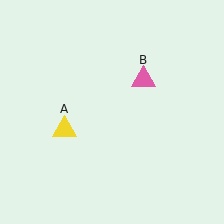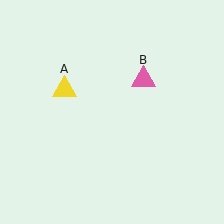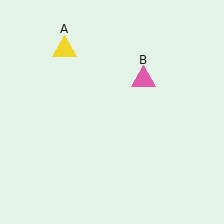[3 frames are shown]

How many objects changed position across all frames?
1 object changed position: yellow triangle (object A).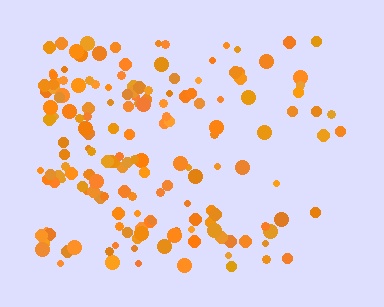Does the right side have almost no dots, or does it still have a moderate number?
Still a moderate number, just noticeably fewer than the left.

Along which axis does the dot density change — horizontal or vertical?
Horizontal.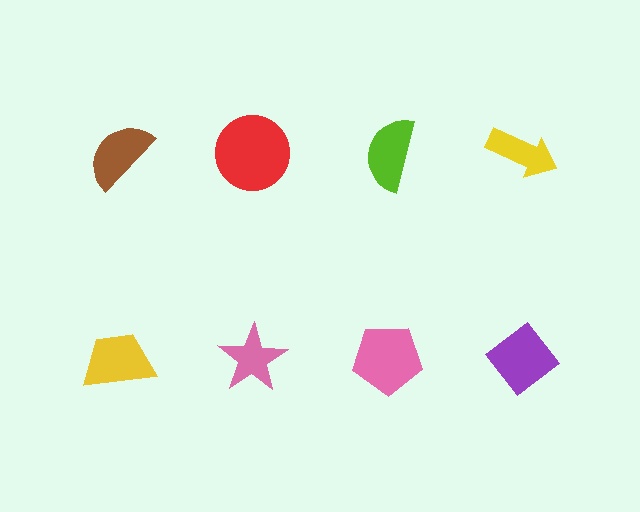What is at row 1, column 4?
A yellow arrow.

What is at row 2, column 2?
A pink star.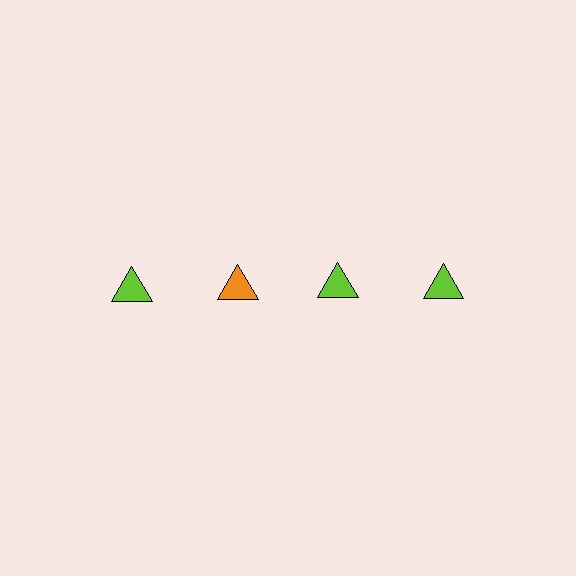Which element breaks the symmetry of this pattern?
The orange triangle in the top row, second from left column breaks the symmetry. All other shapes are lime triangles.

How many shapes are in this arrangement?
There are 4 shapes arranged in a grid pattern.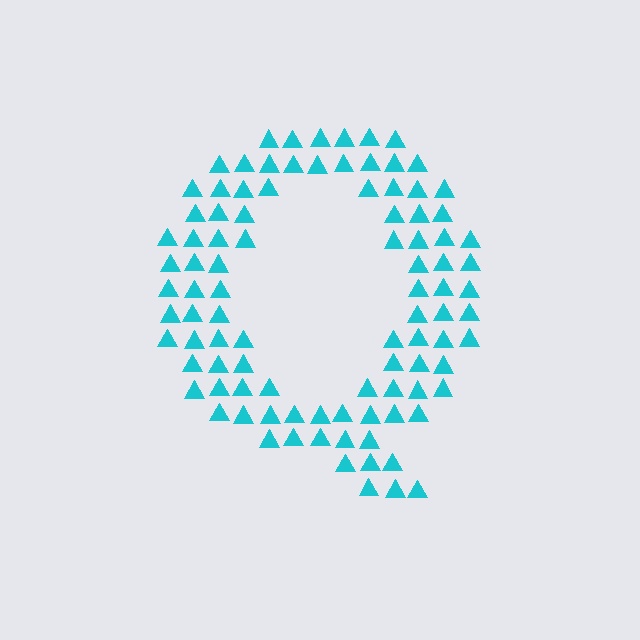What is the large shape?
The large shape is the letter Q.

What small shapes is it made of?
It is made of small triangles.